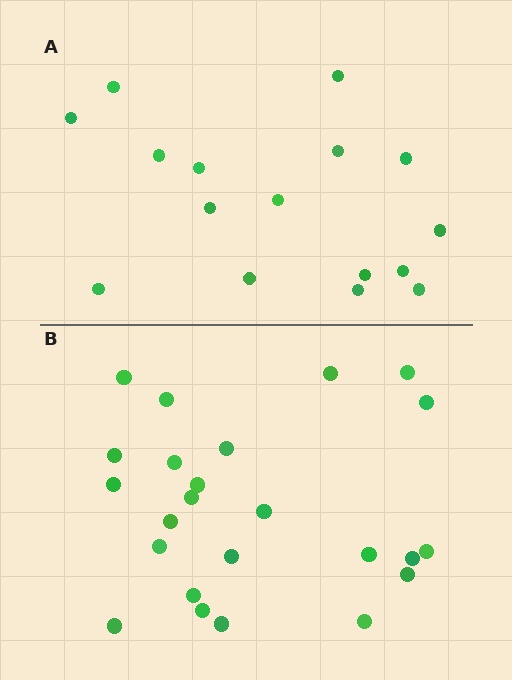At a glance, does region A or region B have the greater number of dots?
Region B (the bottom region) has more dots.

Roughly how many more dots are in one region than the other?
Region B has roughly 8 or so more dots than region A.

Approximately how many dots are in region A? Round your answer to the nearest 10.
About 20 dots. (The exact count is 16, which rounds to 20.)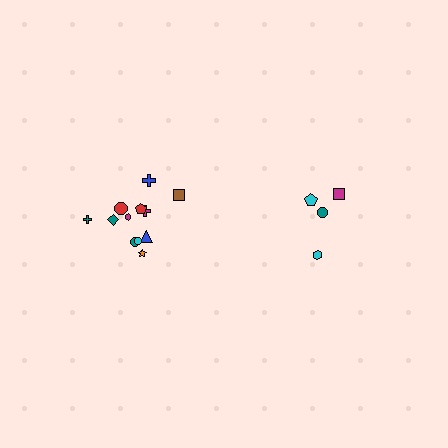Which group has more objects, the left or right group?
The left group.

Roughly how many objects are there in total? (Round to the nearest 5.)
Roughly 15 objects in total.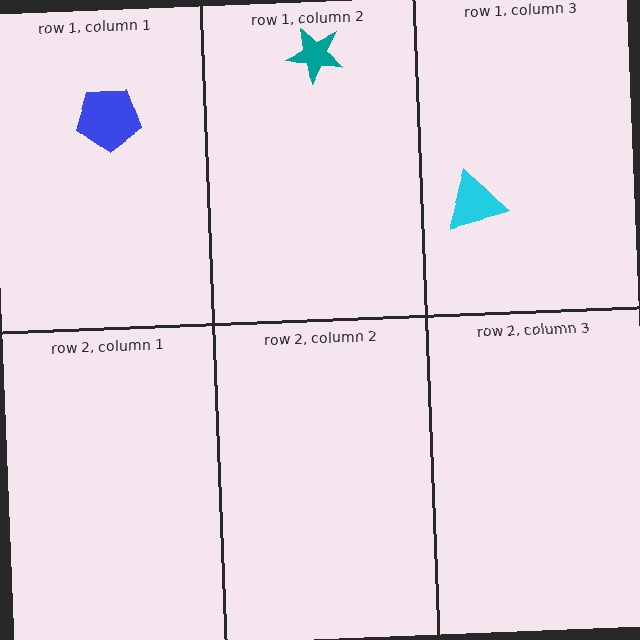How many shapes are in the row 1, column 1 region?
1.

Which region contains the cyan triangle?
The row 1, column 3 region.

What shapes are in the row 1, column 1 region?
The blue pentagon.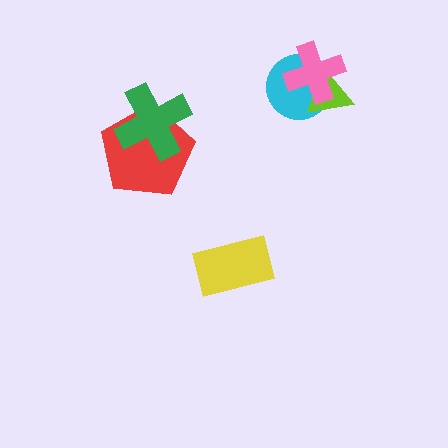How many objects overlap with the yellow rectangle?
0 objects overlap with the yellow rectangle.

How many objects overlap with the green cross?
1 object overlaps with the green cross.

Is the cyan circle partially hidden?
Yes, it is partially covered by another shape.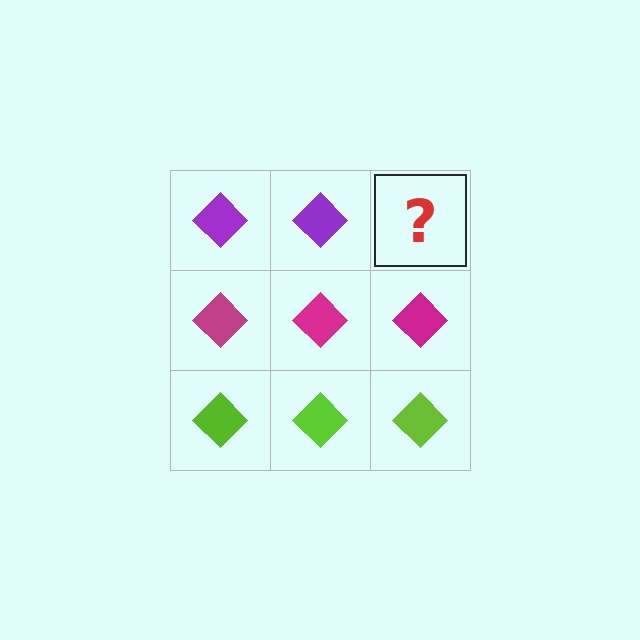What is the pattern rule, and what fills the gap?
The rule is that each row has a consistent color. The gap should be filled with a purple diamond.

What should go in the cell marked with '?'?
The missing cell should contain a purple diamond.